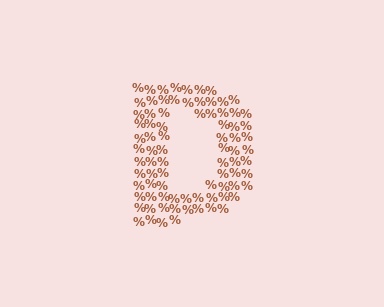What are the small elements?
The small elements are percent signs.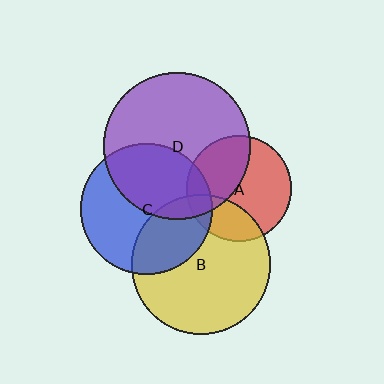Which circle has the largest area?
Circle D (purple).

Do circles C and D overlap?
Yes.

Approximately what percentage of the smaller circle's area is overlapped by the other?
Approximately 45%.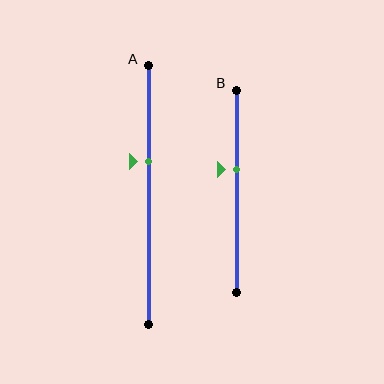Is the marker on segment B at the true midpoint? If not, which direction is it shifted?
No, the marker on segment B is shifted upward by about 11% of the segment length.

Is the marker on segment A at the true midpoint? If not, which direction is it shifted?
No, the marker on segment A is shifted upward by about 13% of the segment length.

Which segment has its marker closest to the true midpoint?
Segment B has its marker closest to the true midpoint.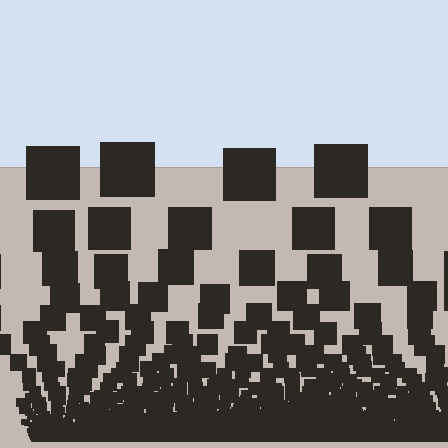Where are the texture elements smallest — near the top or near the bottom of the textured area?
Near the bottom.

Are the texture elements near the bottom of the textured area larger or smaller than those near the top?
Smaller. The gradient is inverted — elements near the bottom are smaller and denser.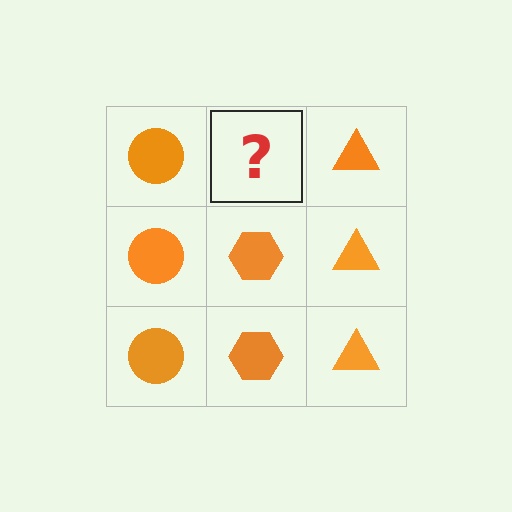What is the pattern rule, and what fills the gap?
The rule is that each column has a consistent shape. The gap should be filled with an orange hexagon.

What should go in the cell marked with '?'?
The missing cell should contain an orange hexagon.